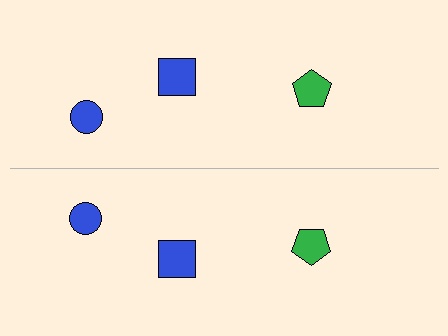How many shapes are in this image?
There are 6 shapes in this image.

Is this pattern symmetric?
Yes, this pattern has bilateral (reflection) symmetry.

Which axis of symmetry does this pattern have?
The pattern has a horizontal axis of symmetry running through the center of the image.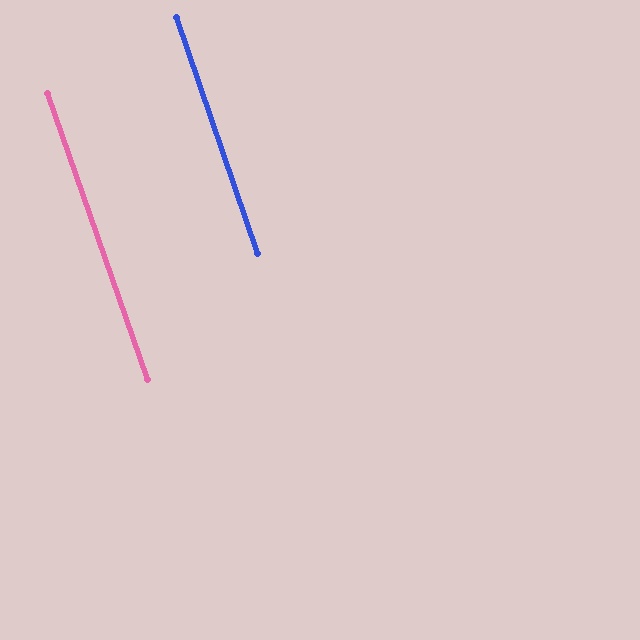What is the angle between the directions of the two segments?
Approximately 0 degrees.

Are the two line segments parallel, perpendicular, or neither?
Parallel — their directions differ by only 0.3°.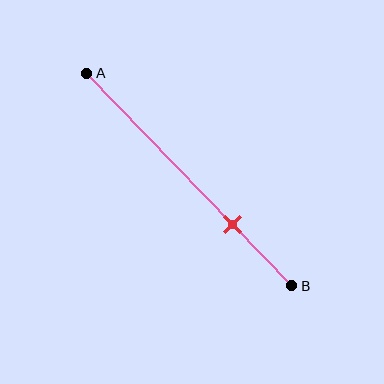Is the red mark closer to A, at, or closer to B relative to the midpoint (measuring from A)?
The red mark is closer to point B than the midpoint of segment AB.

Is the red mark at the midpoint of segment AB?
No, the mark is at about 70% from A, not at the 50% midpoint.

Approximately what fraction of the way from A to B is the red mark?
The red mark is approximately 70% of the way from A to B.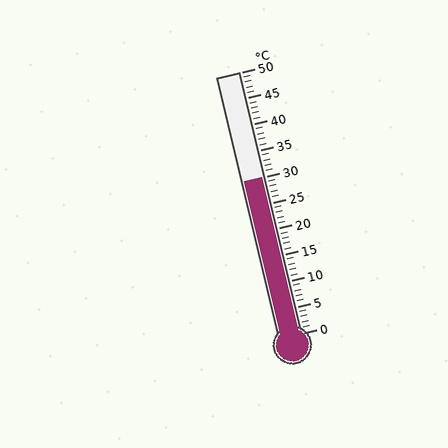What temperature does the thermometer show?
The thermometer shows approximately 30°C.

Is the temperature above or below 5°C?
The temperature is above 5°C.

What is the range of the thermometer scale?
The thermometer scale ranges from 0°C to 50°C.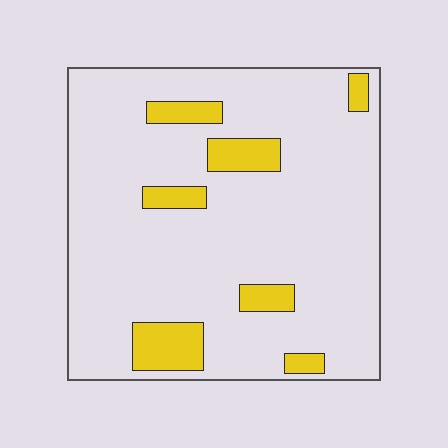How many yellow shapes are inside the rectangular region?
7.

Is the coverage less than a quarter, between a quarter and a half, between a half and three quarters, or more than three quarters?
Less than a quarter.